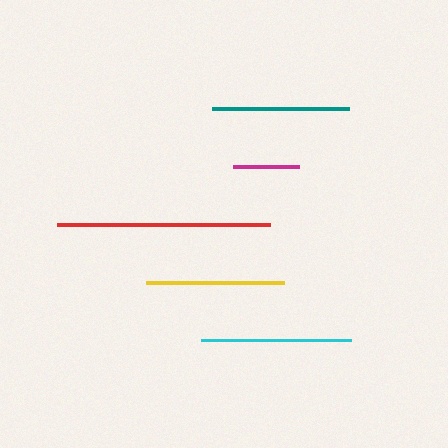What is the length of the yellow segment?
The yellow segment is approximately 139 pixels long.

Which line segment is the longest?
The red line is the longest at approximately 214 pixels.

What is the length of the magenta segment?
The magenta segment is approximately 66 pixels long.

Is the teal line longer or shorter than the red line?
The red line is longer than the teal line.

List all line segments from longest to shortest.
From longest to shortest: red, cyan, yellow, teal, magenta.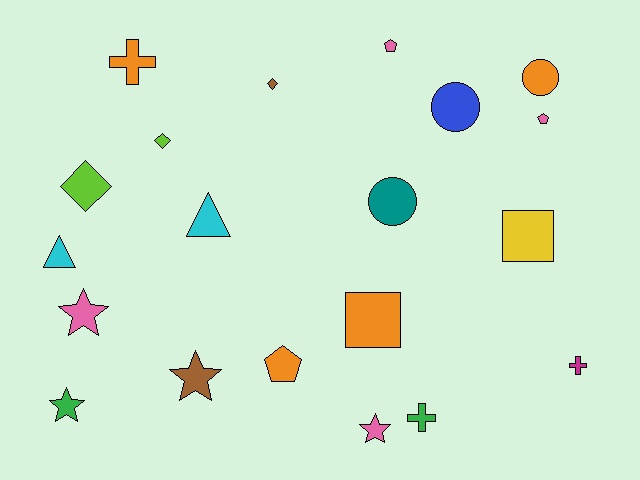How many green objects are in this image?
There are 2 green objects.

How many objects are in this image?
There are 20 objects.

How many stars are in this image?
There are 4 stars.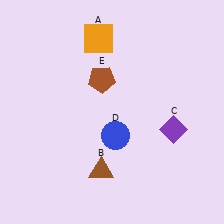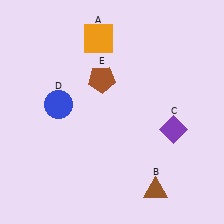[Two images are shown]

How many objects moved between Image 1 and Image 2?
2 objects moved between the two images.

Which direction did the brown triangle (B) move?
The brown triangle (B) moved right.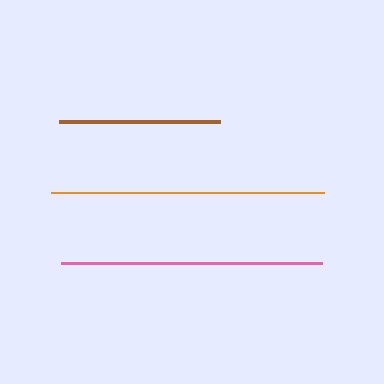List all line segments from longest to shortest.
From longest to shortest: orange, pink, brown.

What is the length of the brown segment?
The brown segment is approximately 162 pixels long.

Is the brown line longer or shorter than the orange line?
The orange line is longer than the brown line.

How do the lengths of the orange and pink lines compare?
The orange and pink lines are approximately the same length.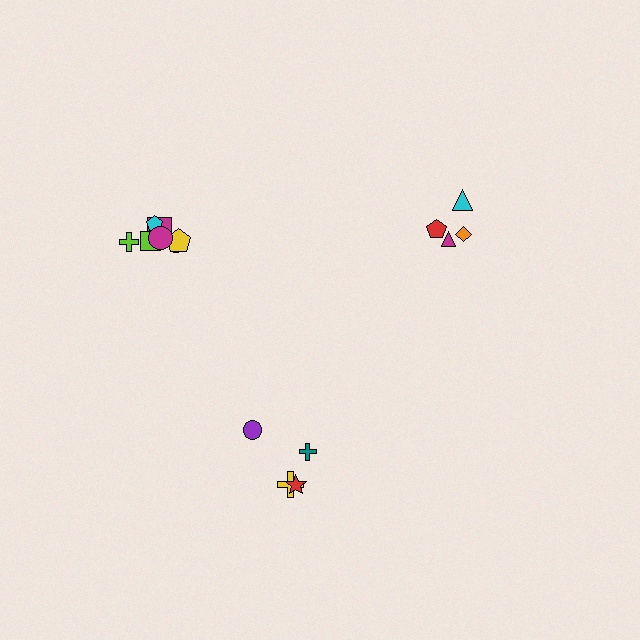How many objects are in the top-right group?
There are 4 objects.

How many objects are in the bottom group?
There are 4 objects.